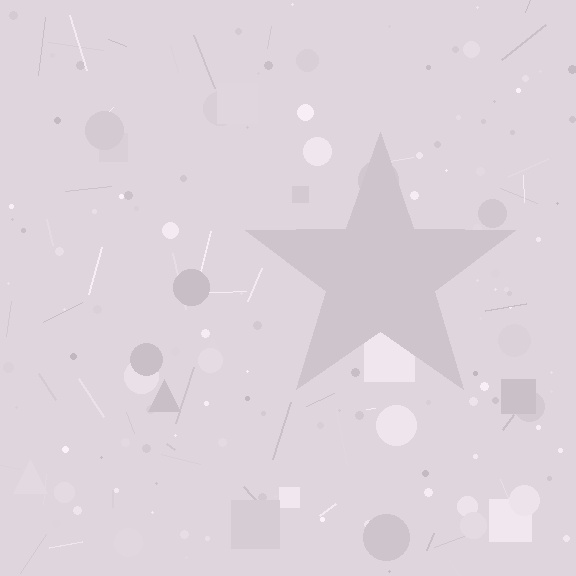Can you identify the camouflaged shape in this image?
The camouflaged shape is a star.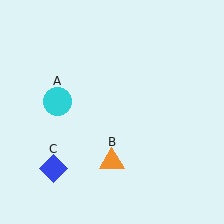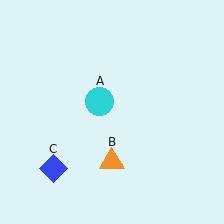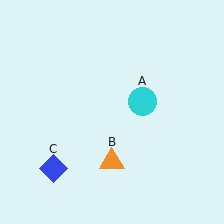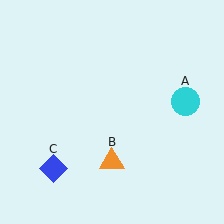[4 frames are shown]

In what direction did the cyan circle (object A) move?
The cyan circle (object A) moved right.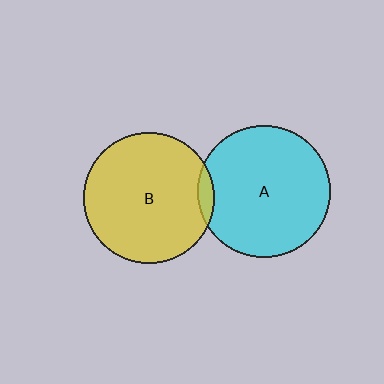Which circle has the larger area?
Circle A (cyan).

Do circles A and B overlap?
Yes.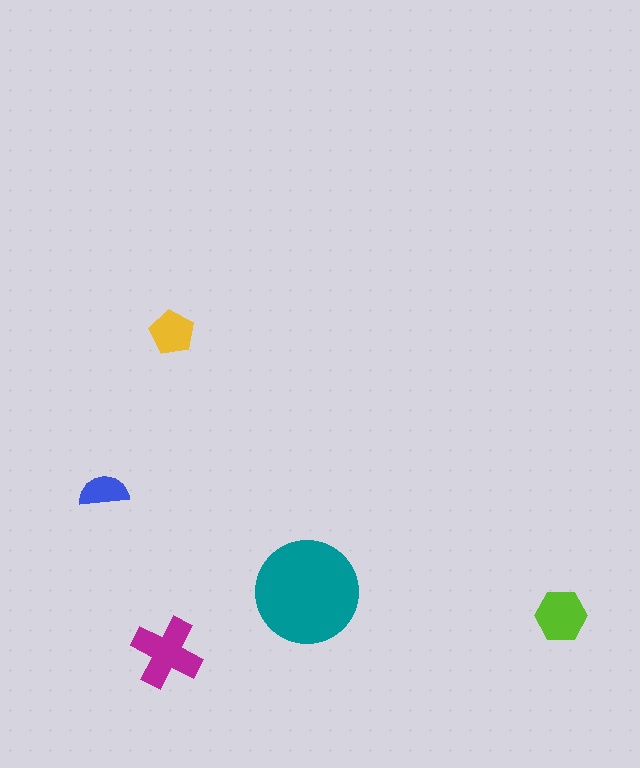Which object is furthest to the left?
The blue semicircle is leftmost.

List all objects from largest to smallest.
The teal circle, the magenta cross, the lime hexagon, the yellow pentagon, the blue semicircle.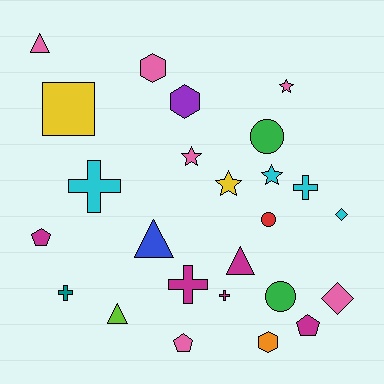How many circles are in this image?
There are 3 circles.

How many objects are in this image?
There are 25 objects.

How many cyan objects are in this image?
There are 4 cyan objects.